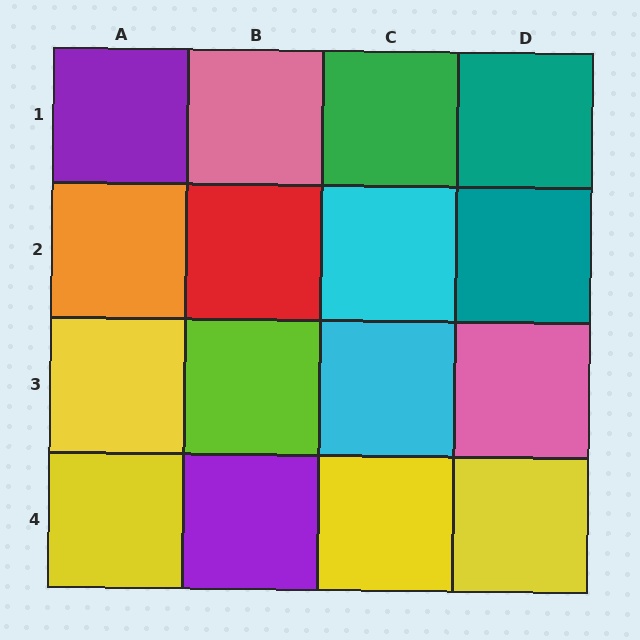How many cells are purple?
2 cells are purple.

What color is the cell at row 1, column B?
Pink.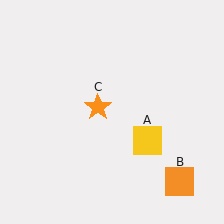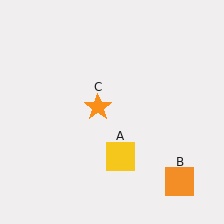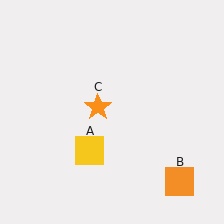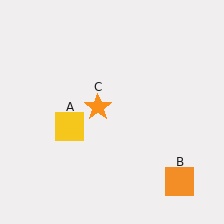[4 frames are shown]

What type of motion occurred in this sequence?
The yellow square (object A) rotated clockwise around the center of the scene.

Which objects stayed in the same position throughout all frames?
Orange square (object B) and orange star (object C) remained stationary.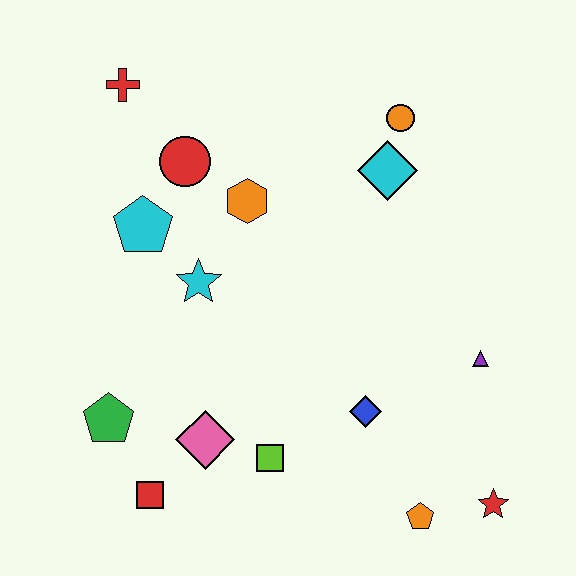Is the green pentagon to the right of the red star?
No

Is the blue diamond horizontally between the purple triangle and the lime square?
Yes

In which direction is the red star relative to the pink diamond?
The red star is to the right of the pink diamond.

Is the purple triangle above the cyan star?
No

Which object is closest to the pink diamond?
The lime square is closest to the pink diamond.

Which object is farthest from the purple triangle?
The red cross is farthest from the purple triangle.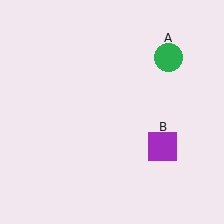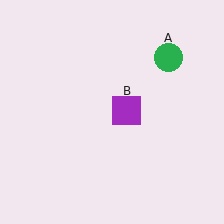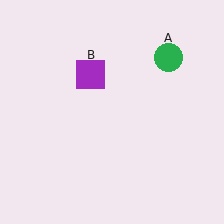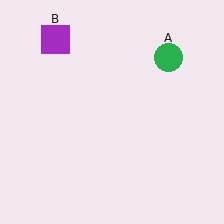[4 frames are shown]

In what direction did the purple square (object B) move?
The purple square (object B) moved up and to the left.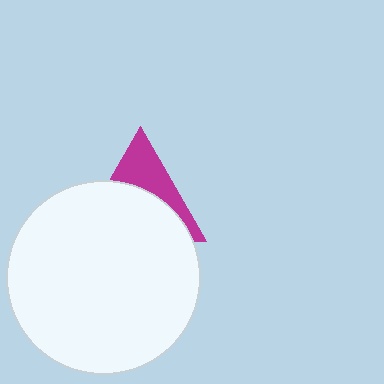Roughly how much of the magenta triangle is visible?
A small part of it is visible (roughly 38%).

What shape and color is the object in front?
The object in front is a white circle.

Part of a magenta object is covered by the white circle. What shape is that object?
It is a triangle.